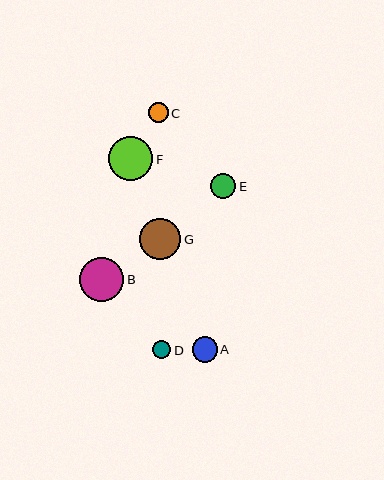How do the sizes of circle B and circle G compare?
Circle B and circle G are approximately the same size.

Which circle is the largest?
Circle B is the largest with a size of approximately 44 pixels.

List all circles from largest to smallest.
From largest to smallest: B, F, G, E, A, C, D.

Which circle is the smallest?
Circle D is the smallest with a size of approximately 18 pixels.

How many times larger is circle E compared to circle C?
Circle E is approximately 1.3 times the size of circle C.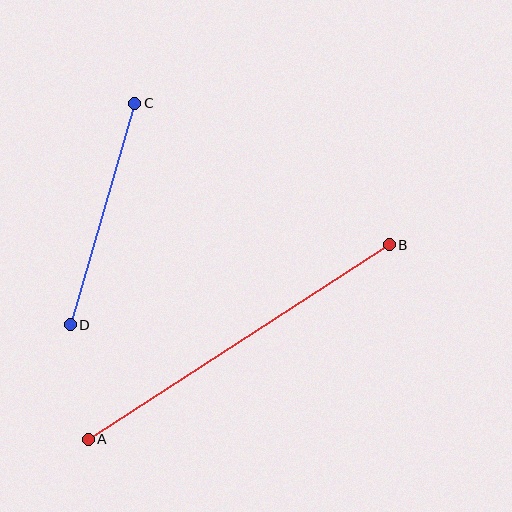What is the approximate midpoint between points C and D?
The midpoint is at approximately (102, 214) pixels.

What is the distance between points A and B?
The distance is approximately 358 pixels.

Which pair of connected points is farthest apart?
Points A and B are farthest apart.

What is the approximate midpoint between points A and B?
The midpoint is at approximately (239, 342) pixels.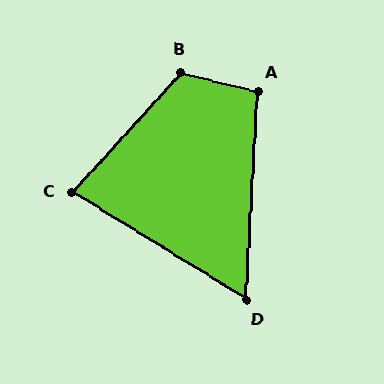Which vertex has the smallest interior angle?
D, at approximately 62 degrees.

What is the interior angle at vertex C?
Approximately 79 degrees (acute).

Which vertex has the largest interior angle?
B, at approximately 118 degrees.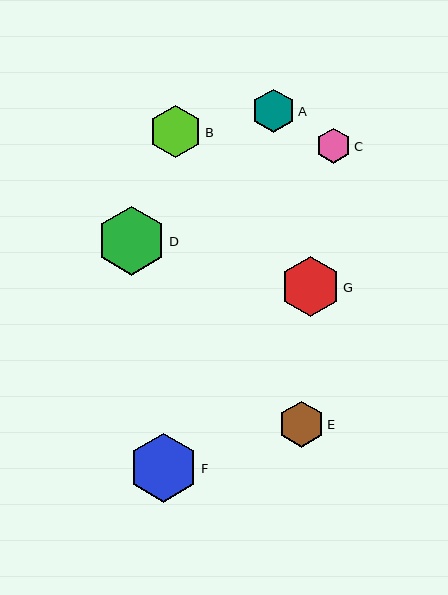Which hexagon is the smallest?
Hexagon C is the smallest with a size of approximately 35 pixels.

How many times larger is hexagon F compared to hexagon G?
Hexagon F is approximately 1.1 times the size of hexagon G.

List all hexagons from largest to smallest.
From largest to smallest: F, D, G, B, E, A, C.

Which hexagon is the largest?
Hexagon F is the largest with a size of approximately 69 pixels.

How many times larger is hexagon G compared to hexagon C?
Hexagon G is approximately 1.7 times the size of hexagon C.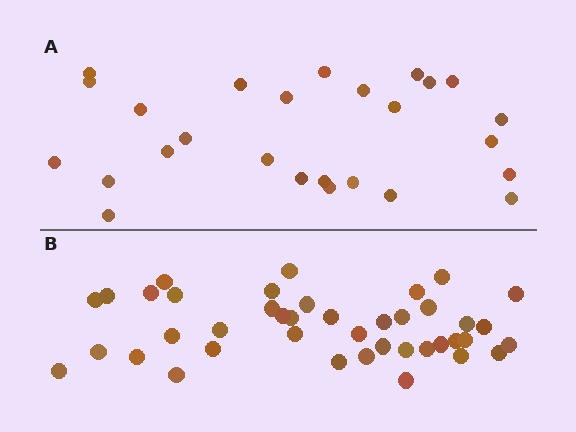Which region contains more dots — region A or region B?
Region B (the bottom region) has more dots.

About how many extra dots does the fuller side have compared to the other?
Region B has approximately 15 more dots than region A.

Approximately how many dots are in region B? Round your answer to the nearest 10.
About 40 dots. (The exact count is 41, which rounds to 40.)